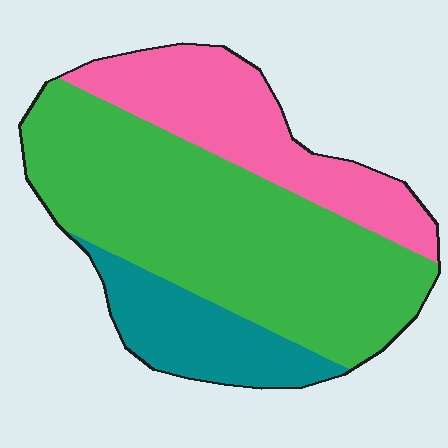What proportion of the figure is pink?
Pink covers around 25% of the figure.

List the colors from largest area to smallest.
From largest to smallest: green, pink, teal.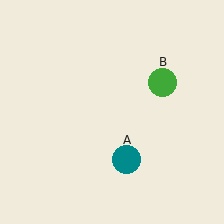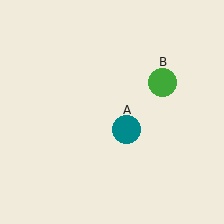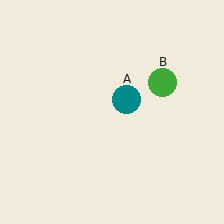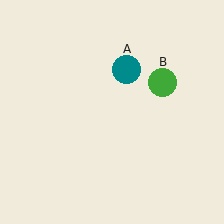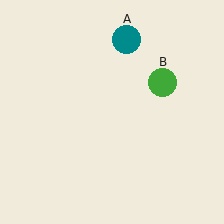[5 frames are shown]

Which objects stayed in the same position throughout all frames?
Green circle (object B) remained stationary.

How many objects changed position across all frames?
1 object changed position: teal circle (object A).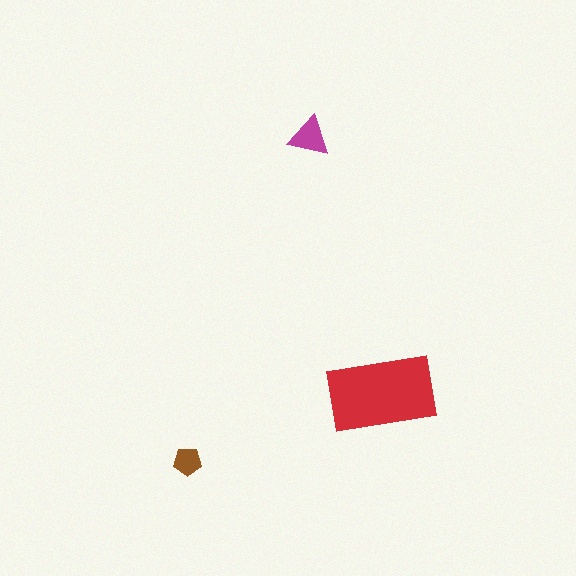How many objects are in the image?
There are 3 objects in the image.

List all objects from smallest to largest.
The brown pentagon, the magenta triangle, the red rectangle.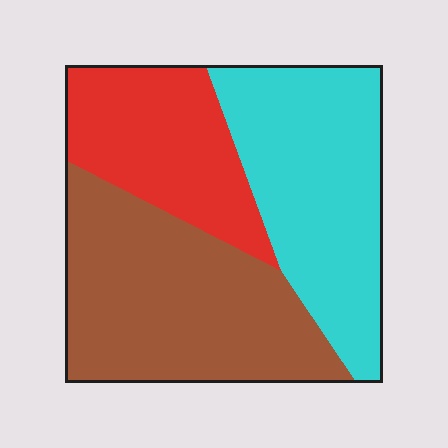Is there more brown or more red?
Brown.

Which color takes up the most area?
Brown, at roughly 40%.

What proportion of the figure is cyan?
Cyan covers 36% of the figure.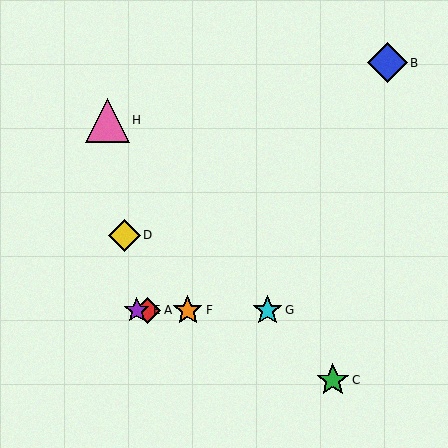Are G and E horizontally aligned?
Yes, both are at y≈310.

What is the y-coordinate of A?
Object A is at y≈310.